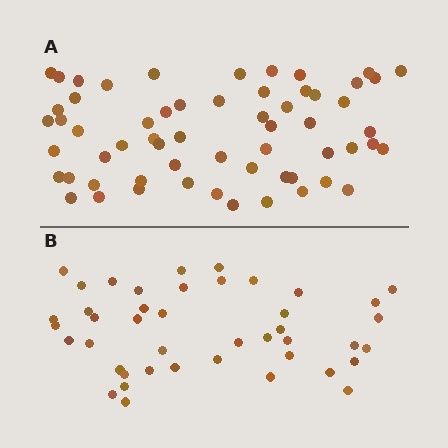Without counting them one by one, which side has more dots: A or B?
Region A (the top region) has more dots.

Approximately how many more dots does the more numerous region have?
Region A has approximately 15 more dots than region B.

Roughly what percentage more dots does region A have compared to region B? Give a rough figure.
About 40% more.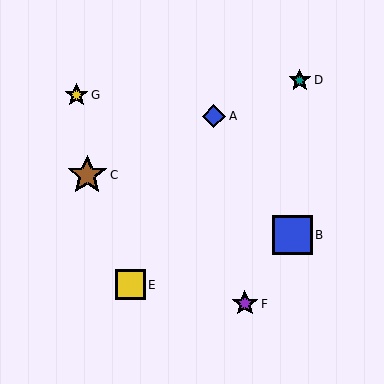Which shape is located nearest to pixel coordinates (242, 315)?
The purple star (labeled F) at (245, 304) is nearest to that location.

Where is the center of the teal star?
The center of the teal star is at (300, 80).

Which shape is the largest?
The brown star (labeled C) is the largest.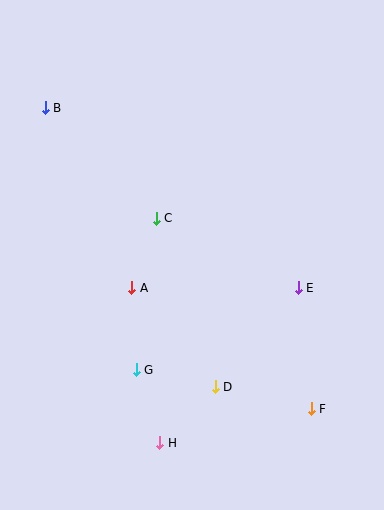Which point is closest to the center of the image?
Point C at (156, 218) is closest to the center.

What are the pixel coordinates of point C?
Point C is at (156, 218).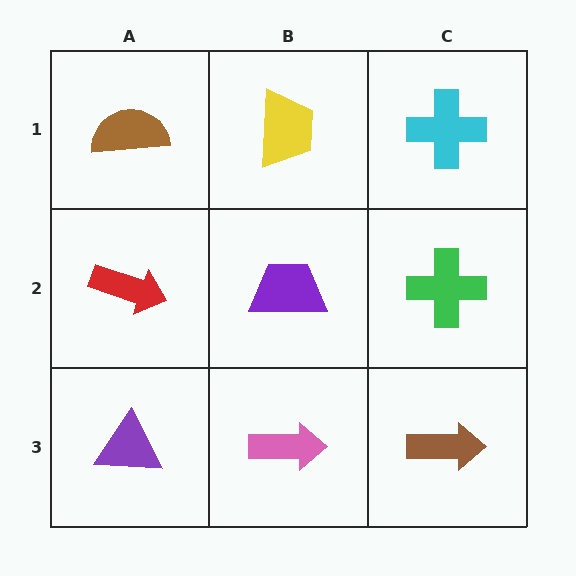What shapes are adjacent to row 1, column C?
A green cross (row 2, column C), a yellow trapezoid (row 1, column B).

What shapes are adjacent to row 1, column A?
A red arrow (row 2, column A), a yellow trapezoid (row 1, column B).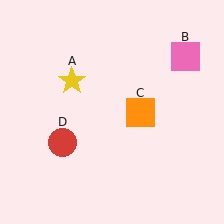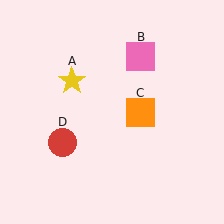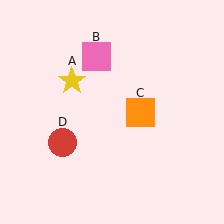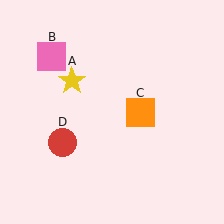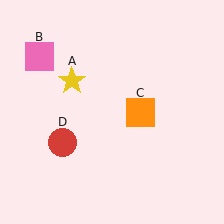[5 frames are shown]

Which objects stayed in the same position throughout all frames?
Yellow star (object A) and orange square (object C) and red circle (object D) remained stationary.